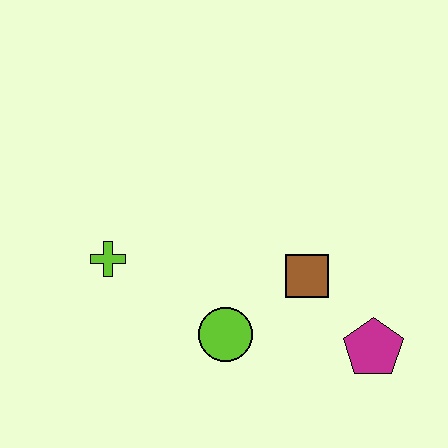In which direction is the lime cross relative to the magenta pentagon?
The lime cross is to the left of the magenta pentagon.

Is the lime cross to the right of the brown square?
No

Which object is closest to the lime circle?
The brown square is closest to the lime circle.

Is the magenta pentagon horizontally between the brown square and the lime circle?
No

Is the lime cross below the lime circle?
No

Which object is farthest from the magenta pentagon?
The lime cross is farthest from the magenta pentagon.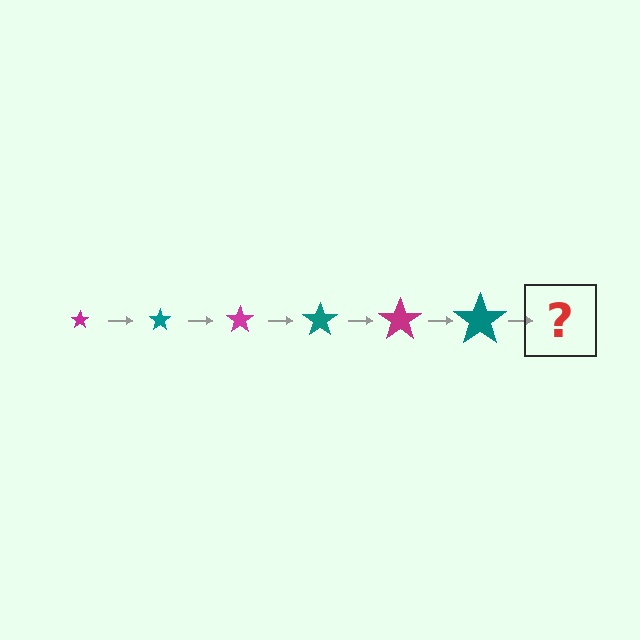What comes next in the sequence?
The next element should be a magenta star, larger than the previous one.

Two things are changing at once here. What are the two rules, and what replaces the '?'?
The two rules are that the star grows larger each step and the color cycles through magenta and teal. The '?' should be a magenta star, larger than the previous one.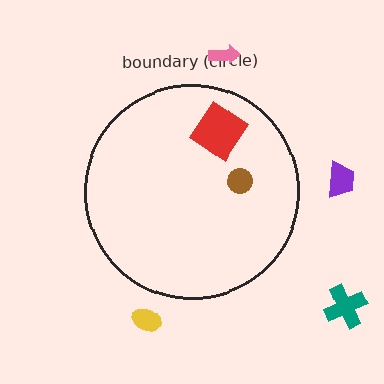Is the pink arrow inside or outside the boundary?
Outside.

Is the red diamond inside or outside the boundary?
Inside.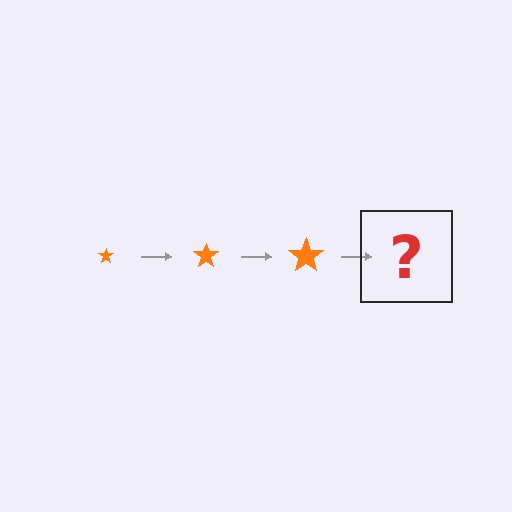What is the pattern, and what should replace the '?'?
The pattern is that the star gets progressively larger each step. The '?' should be an orange star, larger than the previous one.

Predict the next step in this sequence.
The next step is an orange star, larger than the previous one.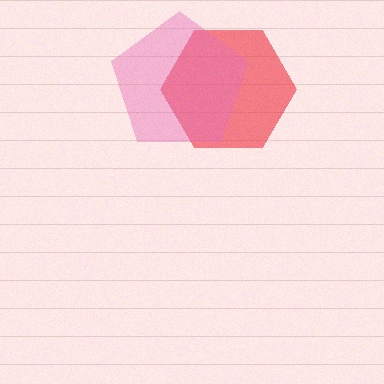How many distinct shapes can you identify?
There are 2 distinct shapes: a red hexagon, a pink pentagon.